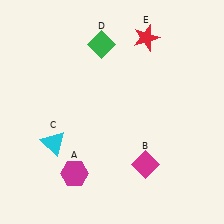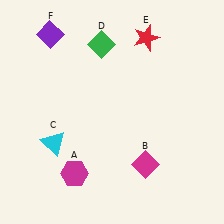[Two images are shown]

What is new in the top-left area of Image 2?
A purple diamond (F) was added in the top-left area of Image 2.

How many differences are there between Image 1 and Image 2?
There is 1 difference between the two images.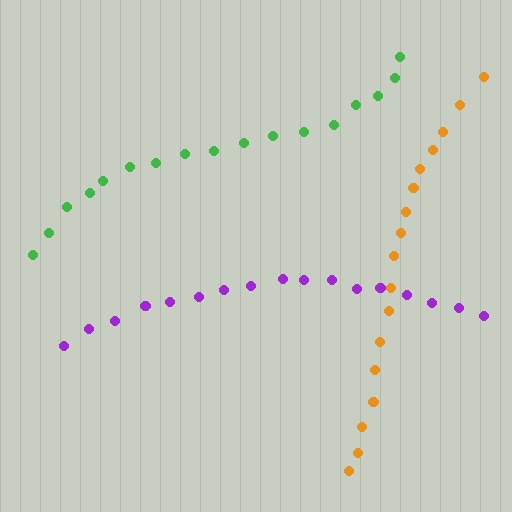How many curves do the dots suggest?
There are 3 distinct paths.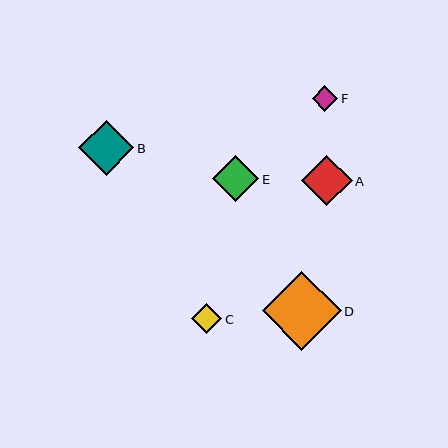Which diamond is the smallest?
Diamond F is the smallest with a size of approximately 26 pixels.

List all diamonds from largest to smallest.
From largest to smallest: D, B, A, E, C, F.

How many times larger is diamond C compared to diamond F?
Diamond C is approximately 1.2 times the size of diamond F.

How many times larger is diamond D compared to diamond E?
Diamond D is approximately 1.7 times the size of diamond E.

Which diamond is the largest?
Diamond D is the largest with a size of approximately 79 pixels.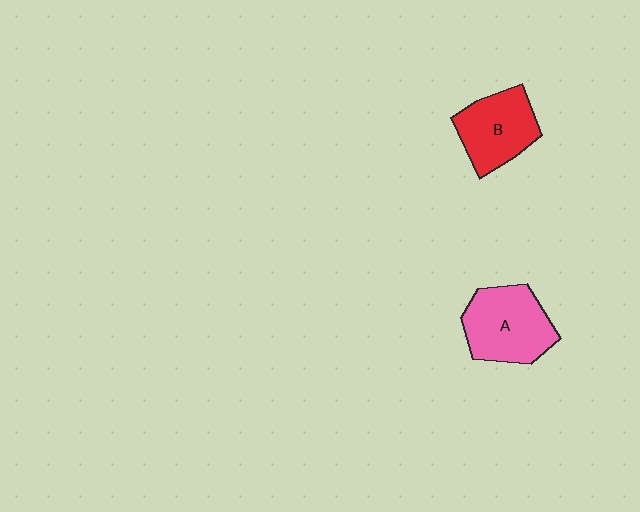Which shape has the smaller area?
Shape B (red).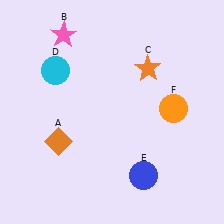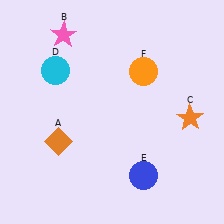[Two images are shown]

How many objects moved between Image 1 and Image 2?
2 objects moved between the two images.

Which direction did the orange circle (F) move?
The orange circle (F) moved up.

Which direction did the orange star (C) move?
The orange star (C) moved down.